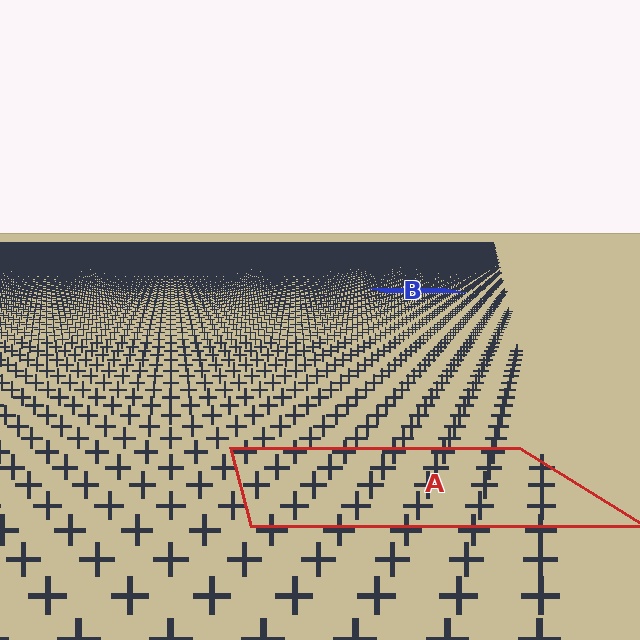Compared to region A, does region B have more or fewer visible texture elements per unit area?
Region B has more texture elements per unit area — they are packed more densely because it is farther away.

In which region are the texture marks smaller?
The texture marks are smaller in region B, because it is farther away.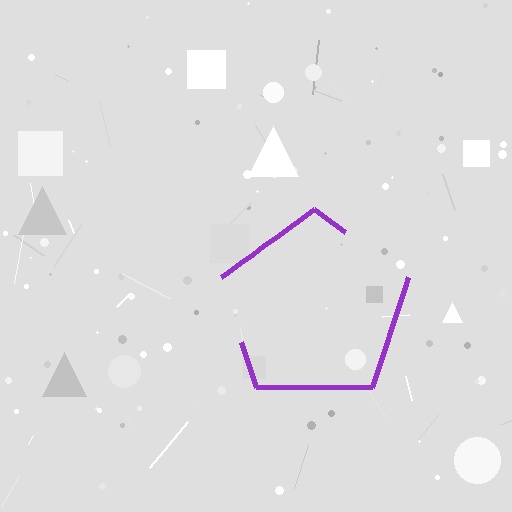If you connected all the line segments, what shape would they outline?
They would outline a pentagon.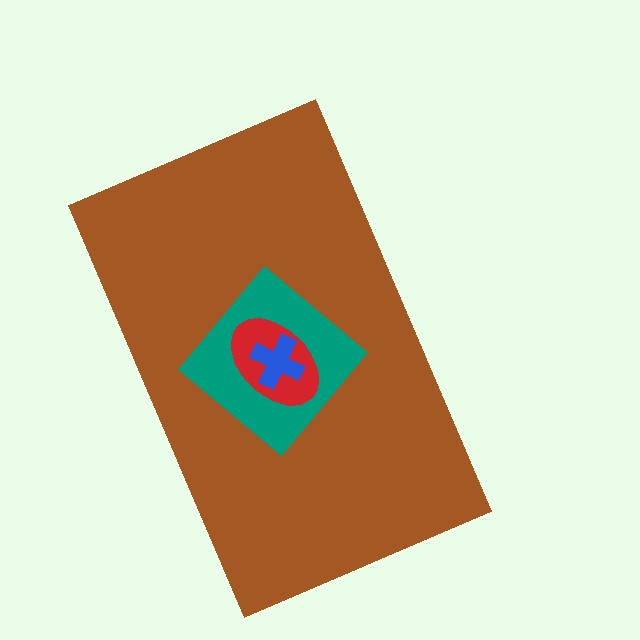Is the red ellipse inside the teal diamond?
Yes.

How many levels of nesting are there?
4.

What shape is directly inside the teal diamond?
The red ellipse.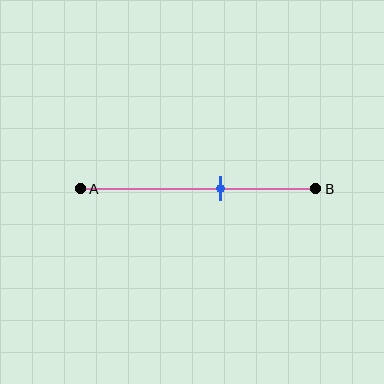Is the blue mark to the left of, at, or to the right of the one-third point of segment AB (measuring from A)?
The blue mark is to the right of the one-third point of segment AB.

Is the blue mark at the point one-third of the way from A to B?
No, the mark is at about 60% from A, not at the 33% one-third point.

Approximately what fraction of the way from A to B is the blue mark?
The blue mark is approximately 60% of the way from A to B.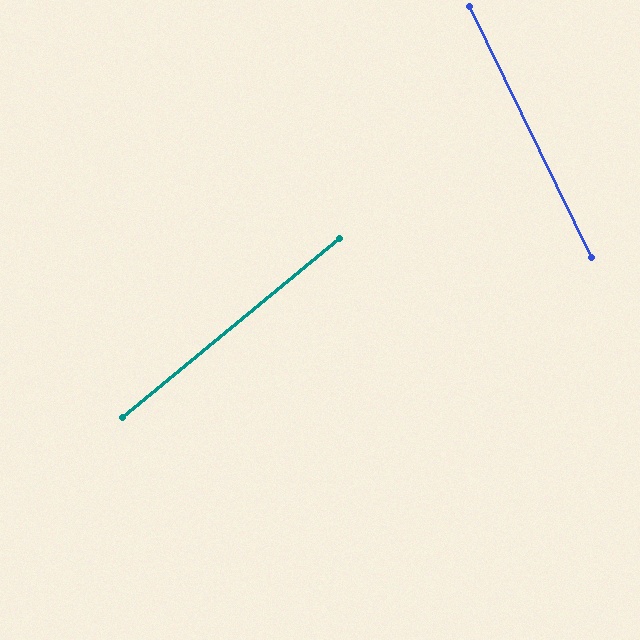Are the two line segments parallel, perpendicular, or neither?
Neither parallel nor perpendicular — they differ by about 76°.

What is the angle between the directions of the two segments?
Approximately 76 degrees.